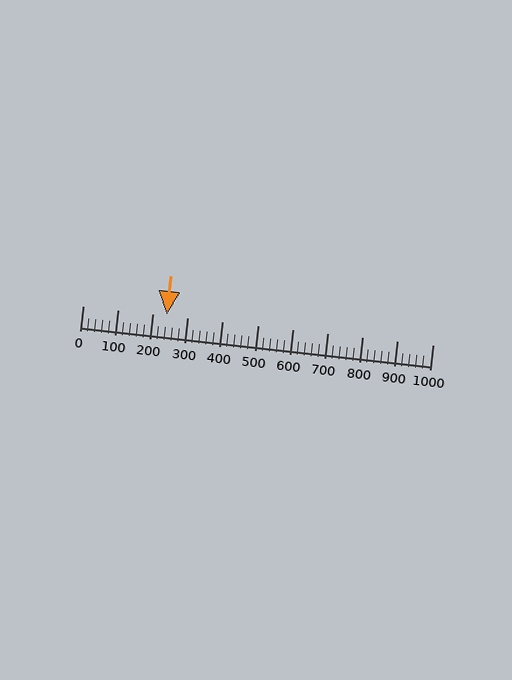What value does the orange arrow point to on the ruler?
The orange arrow points to approximately 240.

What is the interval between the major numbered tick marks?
The major tick marks are spaced 100 units apart.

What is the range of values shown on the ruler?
The ruler shows values from 0 to 1000.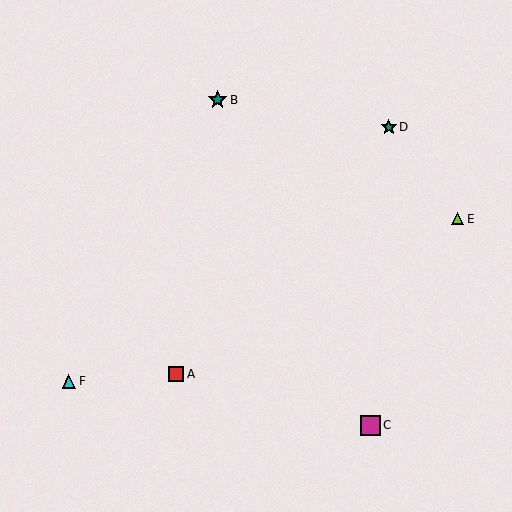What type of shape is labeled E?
Shape E is a lime triangle.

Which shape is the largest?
The magenta square (labeled C) is the largest.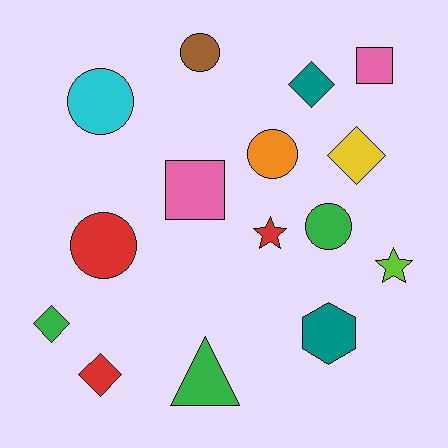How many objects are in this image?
There are 15 objects.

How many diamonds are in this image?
There are 4 diamonds.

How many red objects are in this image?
There are 3 red objects.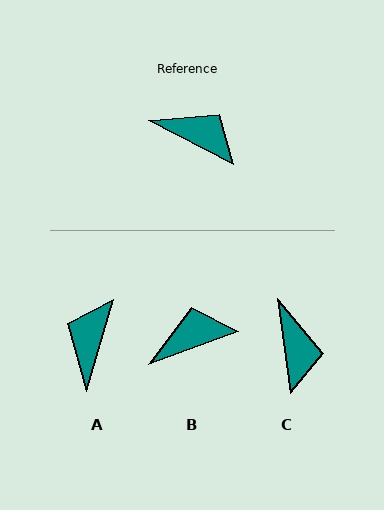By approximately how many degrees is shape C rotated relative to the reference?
Approximately 55 degrees clockwise.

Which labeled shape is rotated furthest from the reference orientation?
A, about 101 degrees away.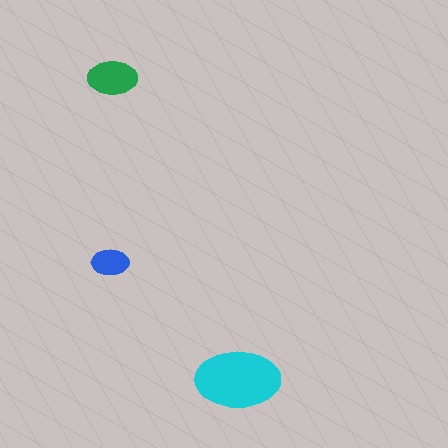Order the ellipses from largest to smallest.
the cyan one, the green one, the blue one.